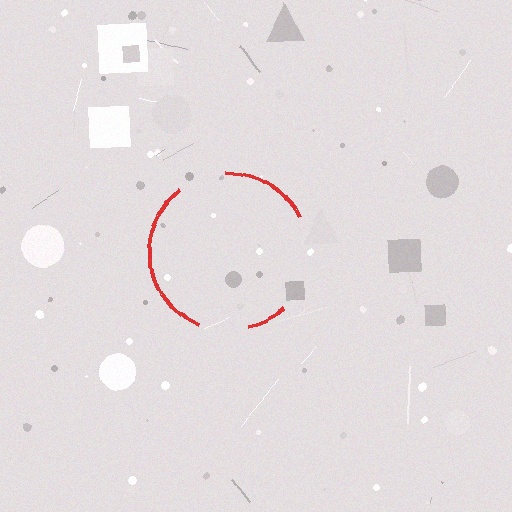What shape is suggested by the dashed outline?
The dashed outline suggests a circle.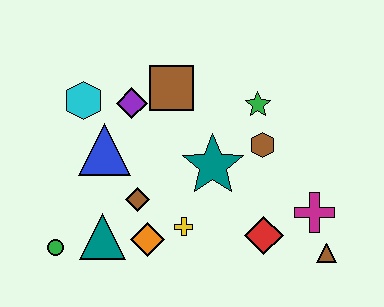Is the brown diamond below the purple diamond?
Yes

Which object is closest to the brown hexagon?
The green star is closest to the brown hexagon.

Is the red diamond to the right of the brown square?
Yes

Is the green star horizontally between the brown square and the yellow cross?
No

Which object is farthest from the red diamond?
The cyan hexagon is farthest from the red diamond.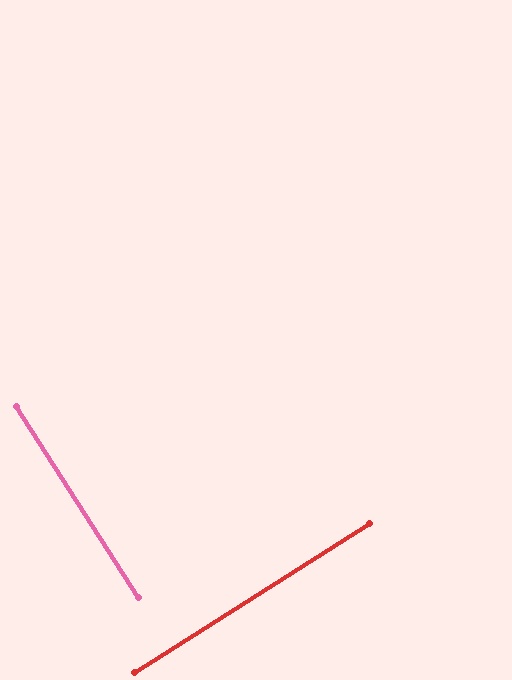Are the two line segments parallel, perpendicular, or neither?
Perpendicular — they meet at approximately 90°.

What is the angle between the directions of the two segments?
Approximately 90 degrees.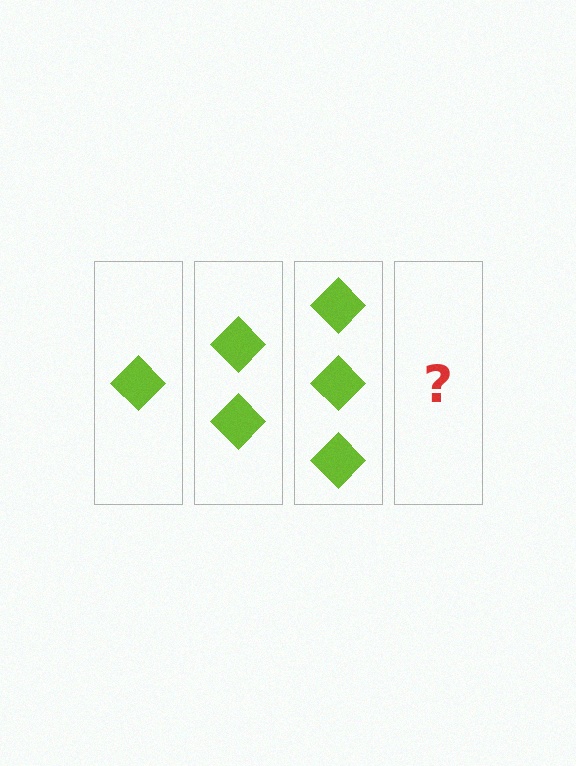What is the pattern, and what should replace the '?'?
The pattern is that each step adds one more diamond. The '?' should be 4 diamonds.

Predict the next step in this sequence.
The next step is 4 diamonds.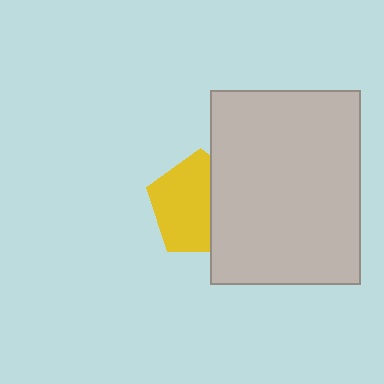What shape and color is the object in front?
The object in front is a light gray rectangle.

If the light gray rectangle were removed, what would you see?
You would see the complete yellow pentagon.